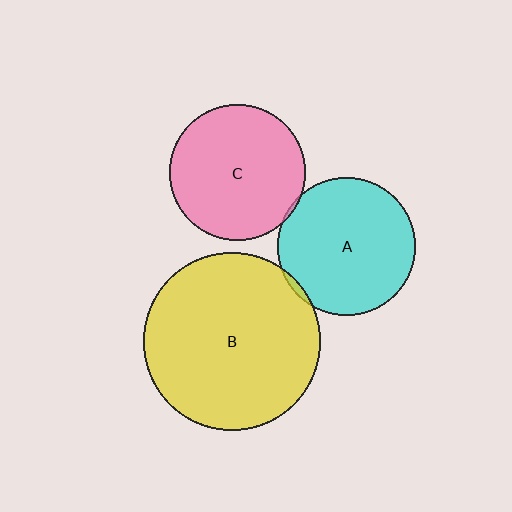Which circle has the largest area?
Circle B (yellow).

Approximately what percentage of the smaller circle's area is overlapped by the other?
Approximately 5%.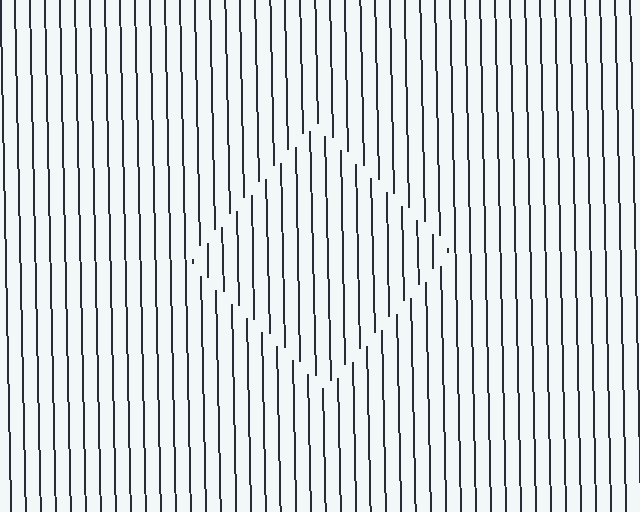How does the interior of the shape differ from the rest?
The interior of the shape contains the same grating, shifted by half a period — the contour is defined by the phase discontinuity where line-ends from the inner and outer gratings abut.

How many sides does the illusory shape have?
4 sides — the line-ends trace a square.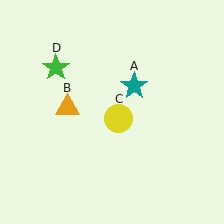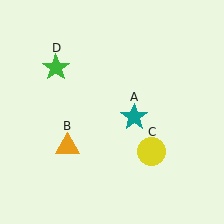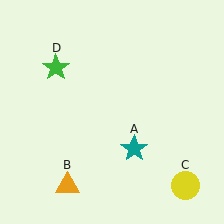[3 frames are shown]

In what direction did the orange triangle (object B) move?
The orange triangle (object B) moved down.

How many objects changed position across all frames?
3 objects changed position: teal star (object A), orange triangle (object B), yellow circle (object C).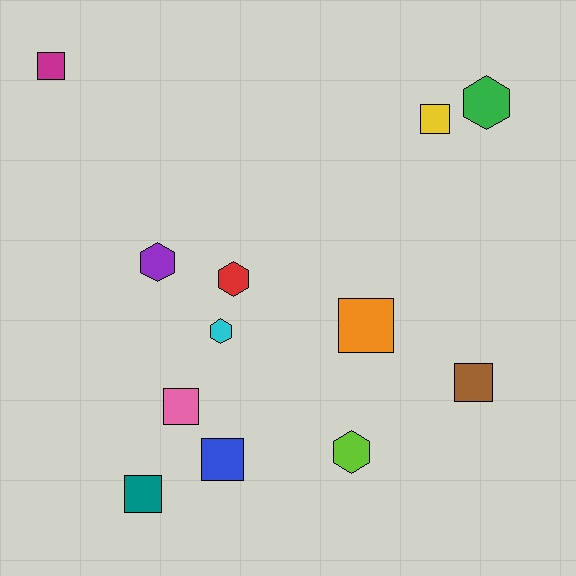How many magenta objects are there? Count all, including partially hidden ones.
There is 1 magenta object.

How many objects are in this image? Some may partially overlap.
There are 12 objects.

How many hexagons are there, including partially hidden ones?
There are 5 hexagons.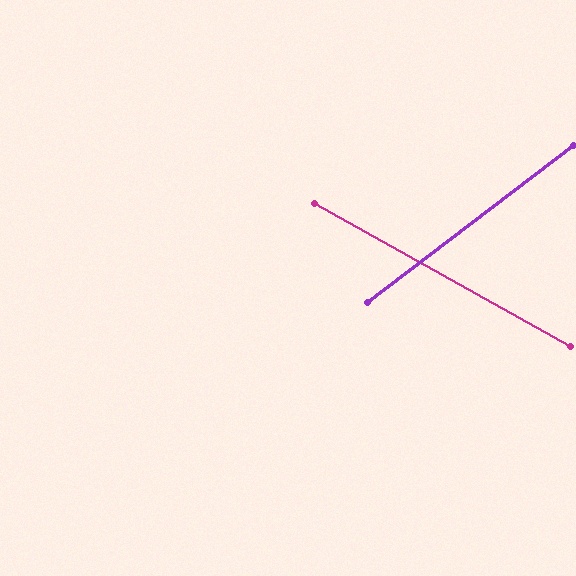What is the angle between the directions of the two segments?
Approximately 66 degrees.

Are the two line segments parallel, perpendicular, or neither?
Neither parallel nor perpendicular — they differ by about 66°.